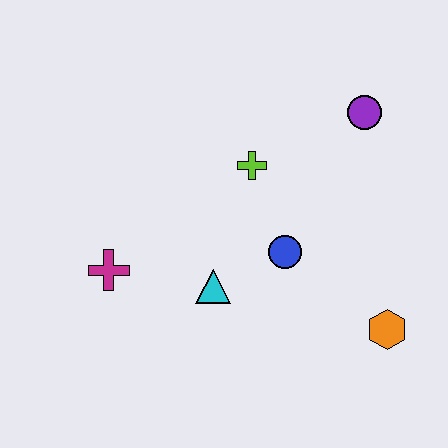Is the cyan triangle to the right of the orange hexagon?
No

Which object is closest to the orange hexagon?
The blue circle is closest to the orange hexagon.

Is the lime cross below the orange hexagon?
No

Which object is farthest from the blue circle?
The magenta cross is farthest from the blue circle.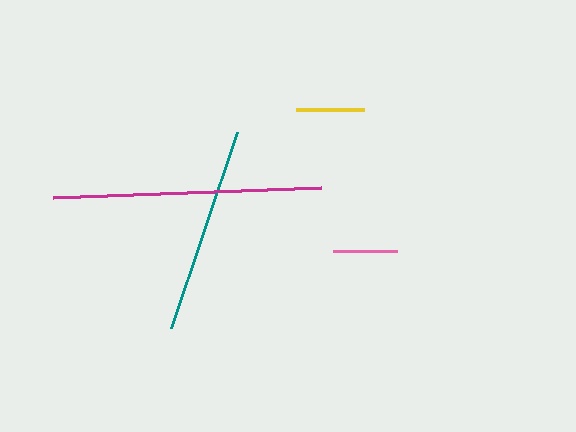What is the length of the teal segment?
The teal segment is approximately 206 pixels long.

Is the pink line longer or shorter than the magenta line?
The magenta line is longer than the pink line.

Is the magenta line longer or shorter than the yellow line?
The magenta line is longer than the yellow line.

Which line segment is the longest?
The magenta line is the longest at approximately 268 pixels.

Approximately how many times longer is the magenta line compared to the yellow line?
The magenta line is approximately 4.0 times the length of the yellow line.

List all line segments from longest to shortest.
From longest to shortest: magenta, teal, yellow, pink.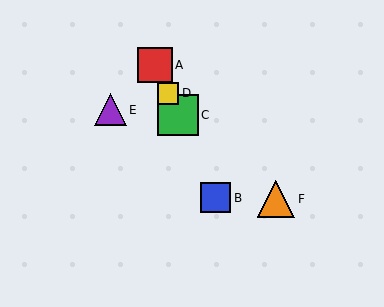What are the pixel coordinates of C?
Object C is at (178, 115).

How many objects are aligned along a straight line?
4 objects (A, B, C, D) are aligned along a straight line.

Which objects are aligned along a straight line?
Objects A, B, C, D are aligned along a straight line.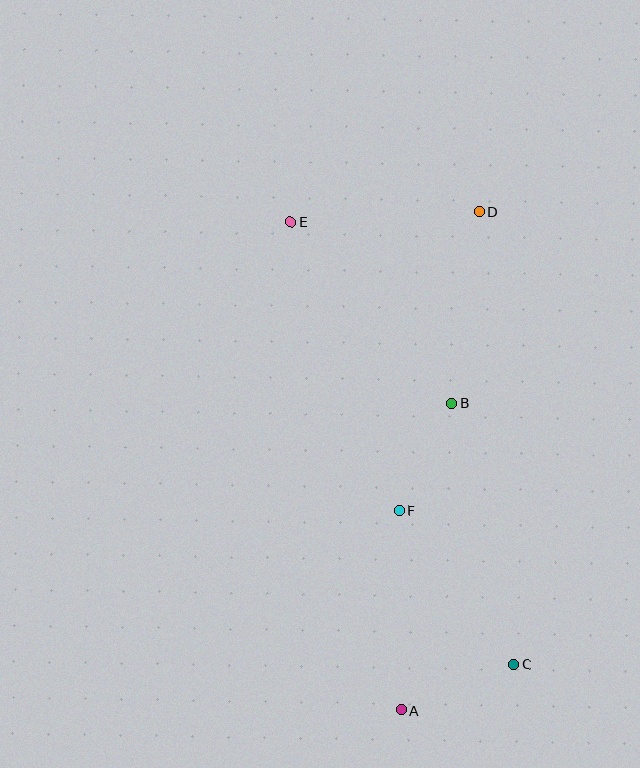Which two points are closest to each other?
Points B and F are closest to each other.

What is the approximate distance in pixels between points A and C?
The distance between A and C is approximately 122 pixels.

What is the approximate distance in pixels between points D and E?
The distance between D and E is approximately 189 pixels.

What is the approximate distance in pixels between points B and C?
The distance between B and C is approximately 269 pixels.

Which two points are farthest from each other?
Points A and D are farthest from each other.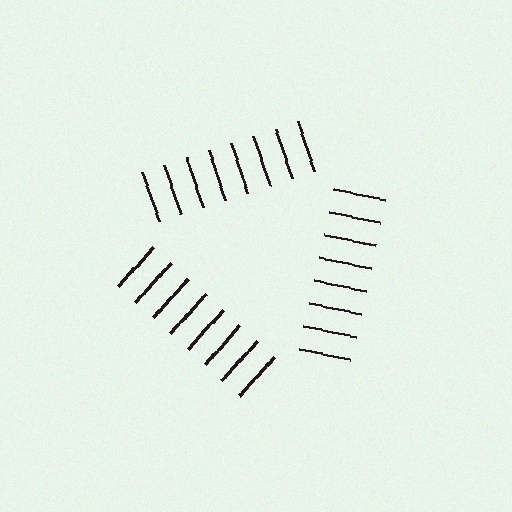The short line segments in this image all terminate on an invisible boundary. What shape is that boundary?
An illusory triangle — the line segments terminate on its edges but no continuous stroke is drawn.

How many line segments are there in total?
24 — 8 along each of the 3 edges.